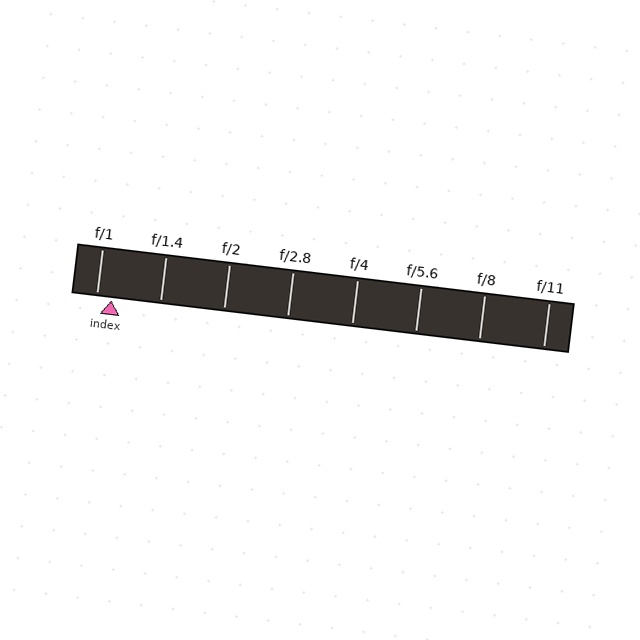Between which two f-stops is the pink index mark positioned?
The index mark is between f/1 and f/1.4.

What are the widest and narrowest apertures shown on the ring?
The widest aperture shown is f/1 and the narrowest is f/11.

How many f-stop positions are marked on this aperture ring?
There are 8 f-stop positions marked.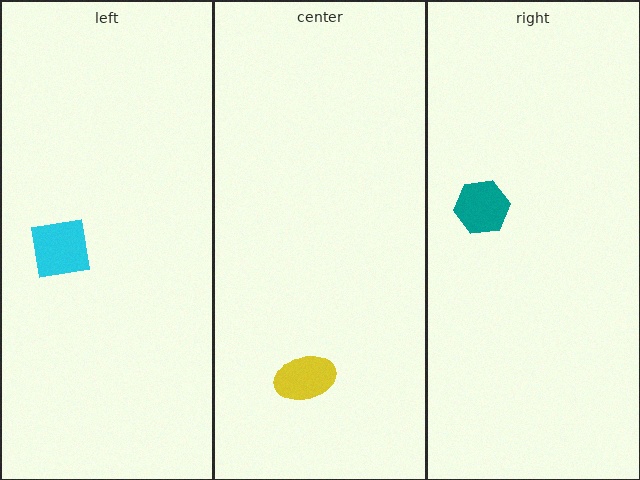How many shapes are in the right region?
1.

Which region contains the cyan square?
The left region.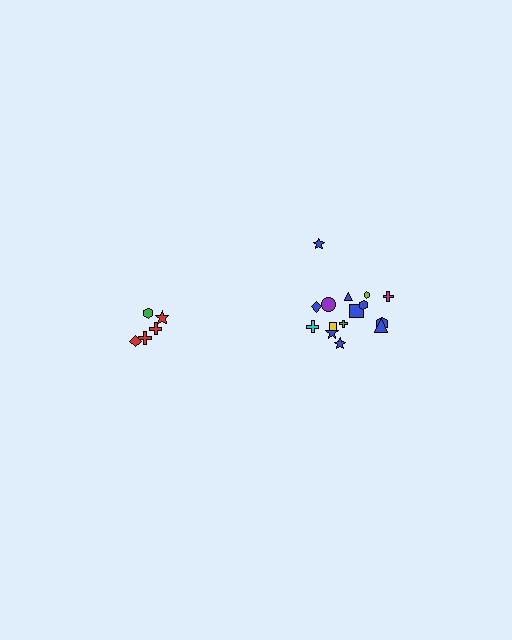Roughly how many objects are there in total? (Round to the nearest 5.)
Roughly 20 objects in total.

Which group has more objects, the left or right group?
The right group.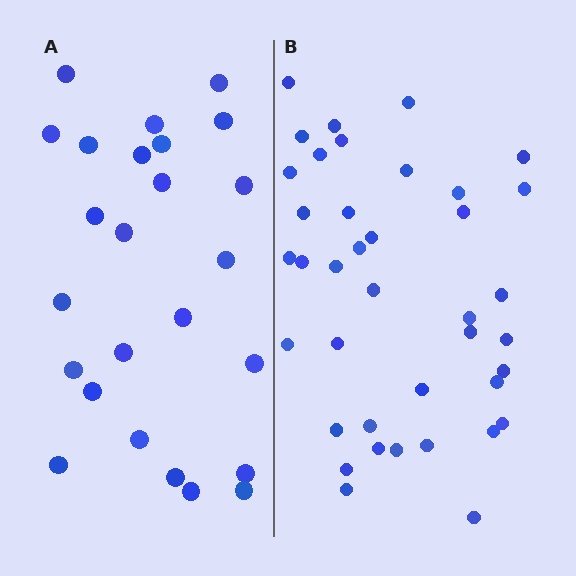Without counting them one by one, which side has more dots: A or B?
Region B (the right region) has more dots.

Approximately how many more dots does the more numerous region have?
Region B has approximately 15 more dots than region A.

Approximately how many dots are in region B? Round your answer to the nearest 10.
About 40 dots. (The exact count is 39, which rounds to 40.)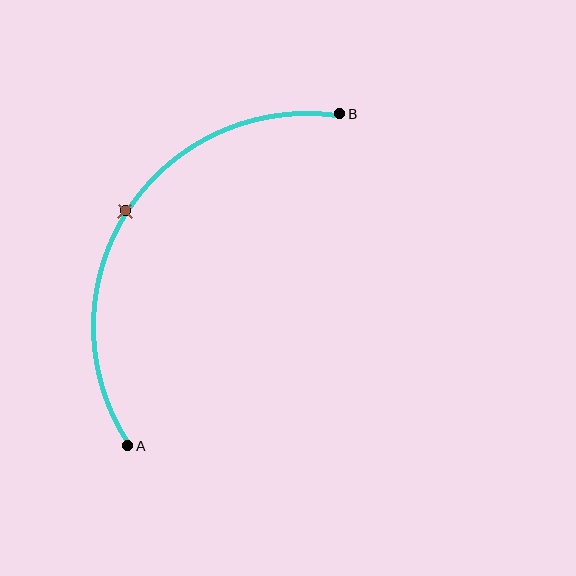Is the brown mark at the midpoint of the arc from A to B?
Yes. The brown mark lies on the arc at equal arc-length from both A and B — it is the arc midpoint.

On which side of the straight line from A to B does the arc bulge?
The arc bulges to the left of the straight line connecting A and B.